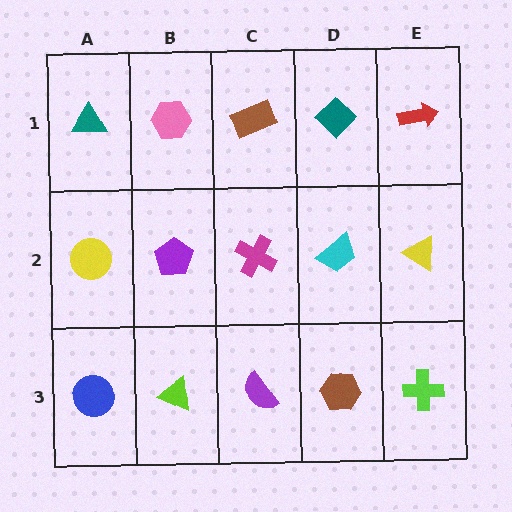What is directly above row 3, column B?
A purple pentagon.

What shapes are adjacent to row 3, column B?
A purple pentagon (row 2, column B), a blue circle (row 3, column A), a purple semicircle (row 3, column C).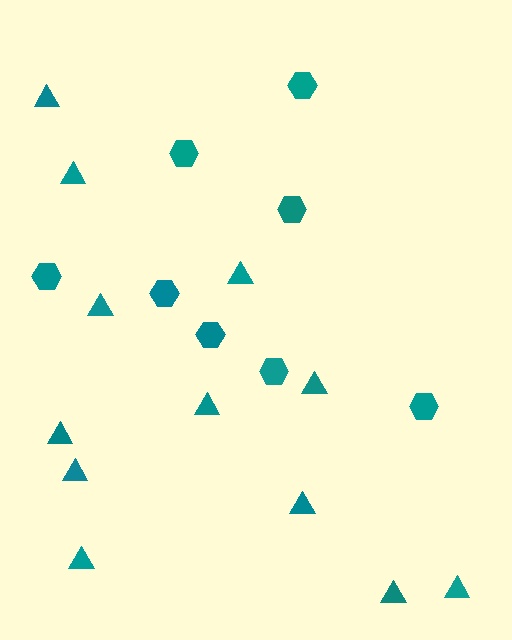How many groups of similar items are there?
There are 2 groups: one group of hexagons (8) and one group of triangles (12).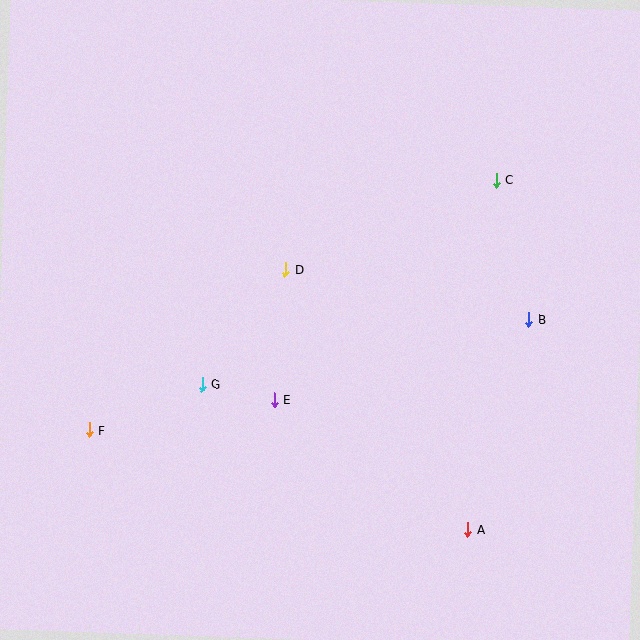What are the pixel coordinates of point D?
Point D is at (285, 270).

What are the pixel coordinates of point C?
Point C is at (496, 180).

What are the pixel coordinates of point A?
Point A is at (468, 530).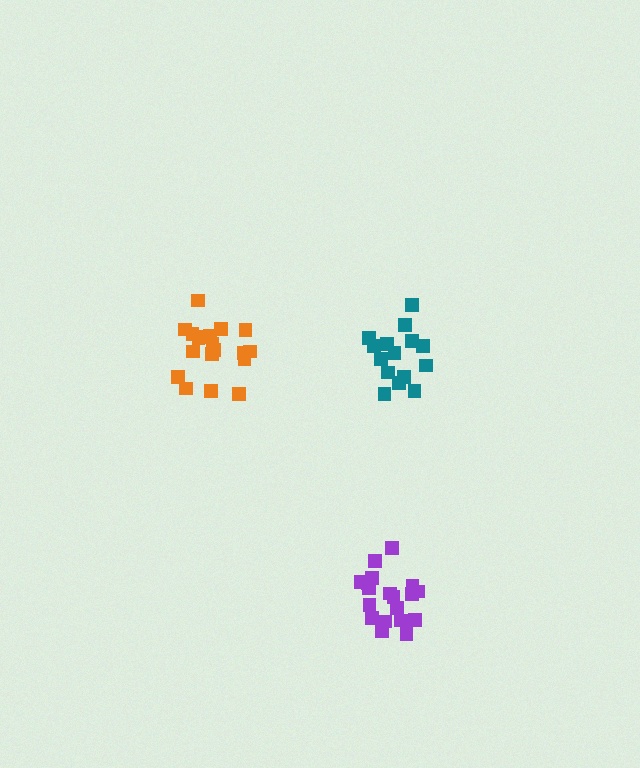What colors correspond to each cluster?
The clusters are colored: purple, orange, teal.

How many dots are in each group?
Group 1: 19 dots, Group 2: 19 dots, Group 3: 15 dots (53 total).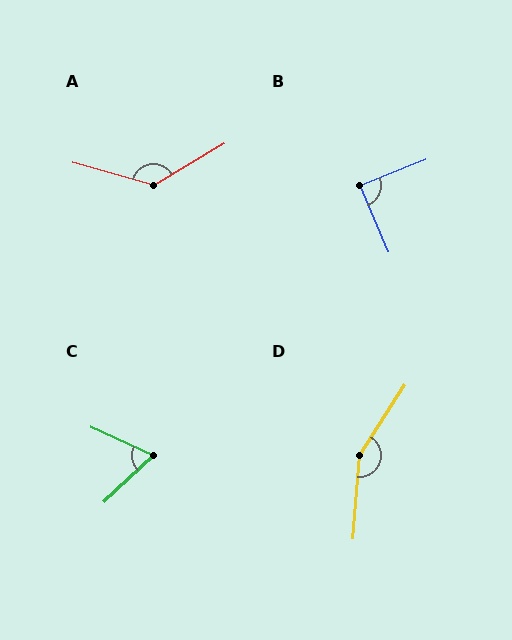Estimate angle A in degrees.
Approximately 134 degrees.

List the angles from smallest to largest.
C (67°), B (89°), A (134°), D (152°).